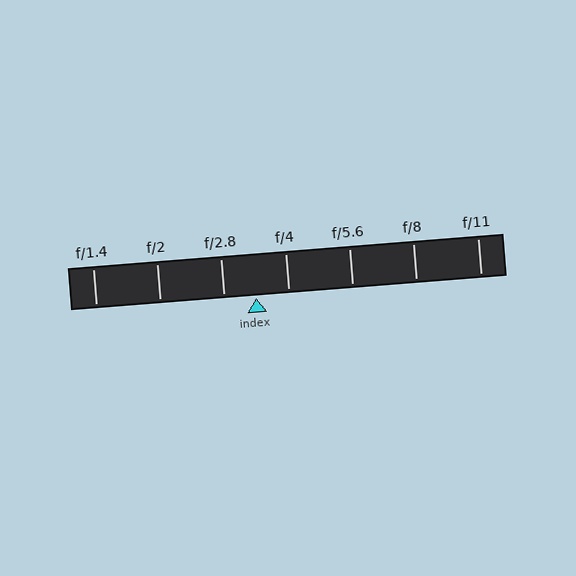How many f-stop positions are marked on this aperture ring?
There are 7 f-stop positions marked.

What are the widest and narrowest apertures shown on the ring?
The widest aperture shown is f/1.4 and the narrowest is f/11.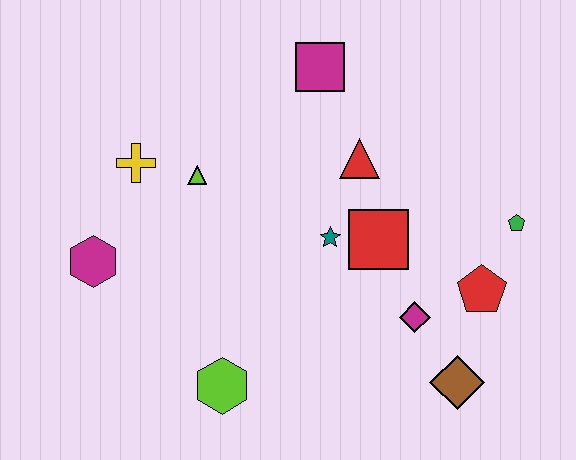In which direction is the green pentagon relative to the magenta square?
The green pentagon is to the right of the magenta square.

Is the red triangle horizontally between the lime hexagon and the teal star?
No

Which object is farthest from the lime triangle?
The brown diamond is farthest from the lime triangle.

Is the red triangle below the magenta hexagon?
No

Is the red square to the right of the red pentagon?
No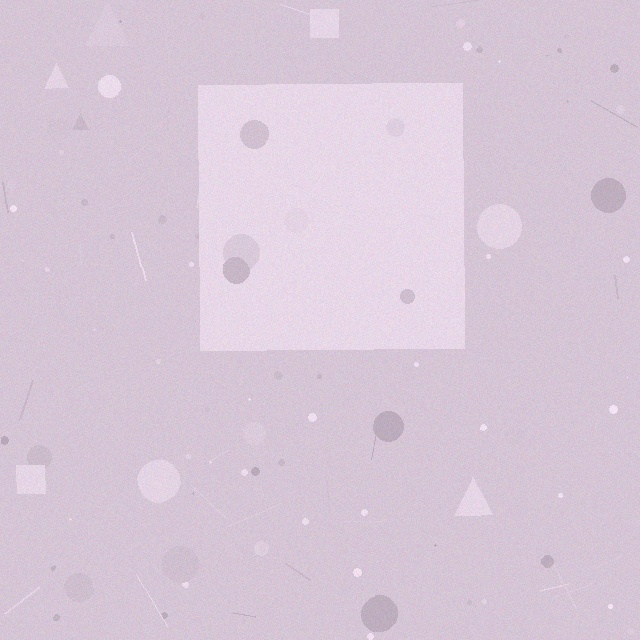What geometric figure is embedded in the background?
A square is embedded in the background.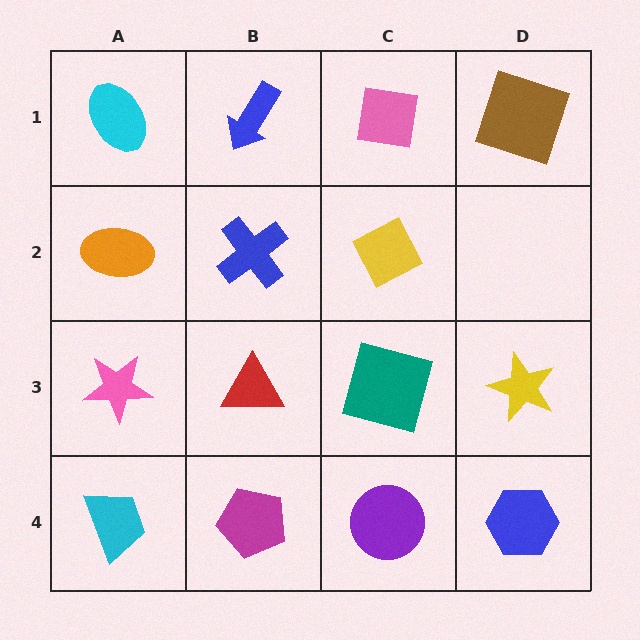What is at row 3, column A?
A pink star.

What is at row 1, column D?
A brown square.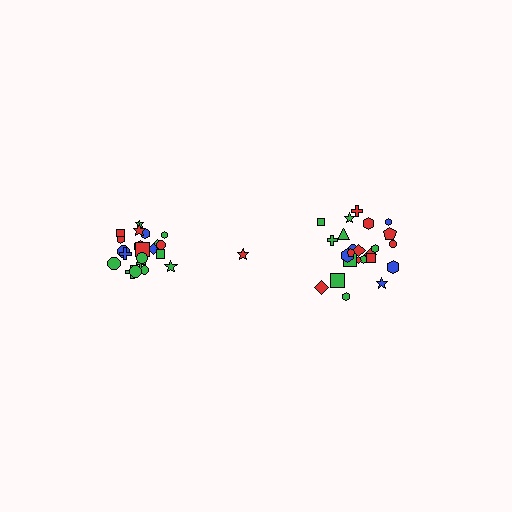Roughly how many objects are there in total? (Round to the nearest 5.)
Roughly 45 objects in total.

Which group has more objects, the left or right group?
The right group.